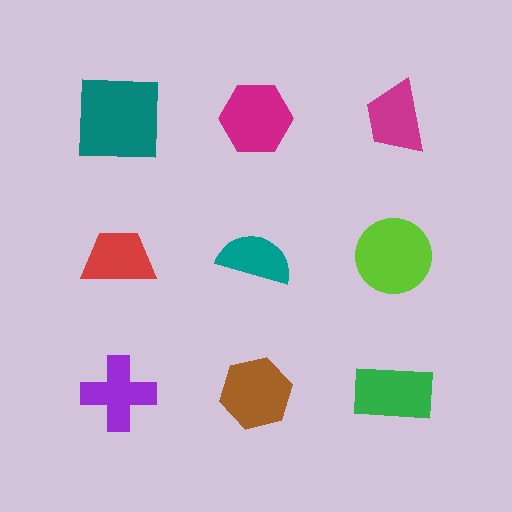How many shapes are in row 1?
3 shapes.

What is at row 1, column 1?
A teal square.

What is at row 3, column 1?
A purple cross.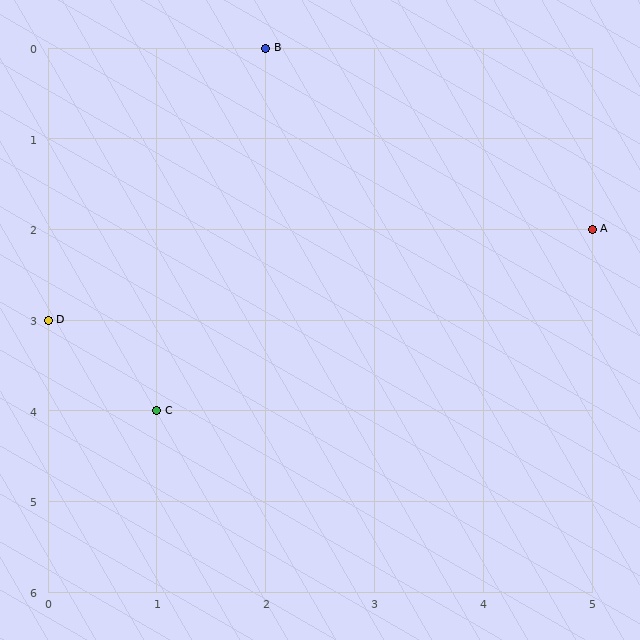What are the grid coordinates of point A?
Point A is at grid coordinates (5, 2).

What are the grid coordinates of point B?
Point B is at grid coordinates (2, 0).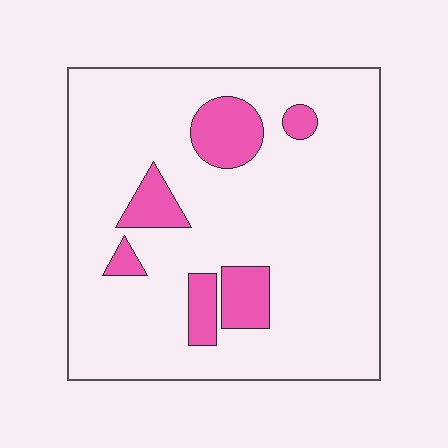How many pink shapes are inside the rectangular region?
6.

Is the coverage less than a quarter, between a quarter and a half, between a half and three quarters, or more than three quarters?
Less than a quarter.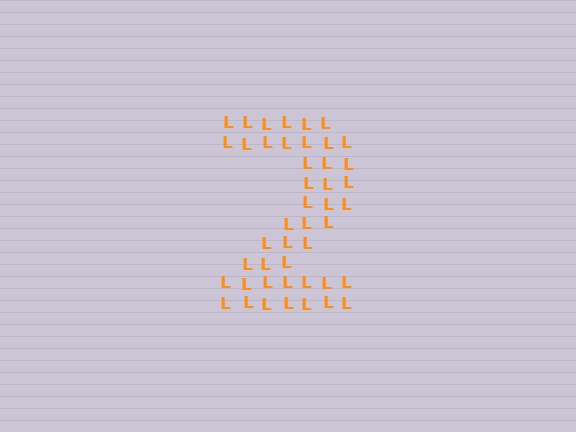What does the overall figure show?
The overall figure shows the digit 2.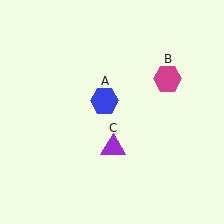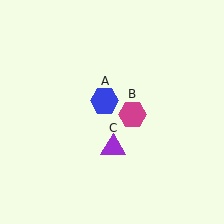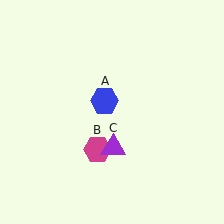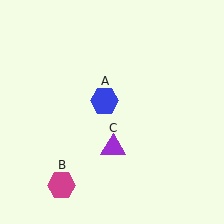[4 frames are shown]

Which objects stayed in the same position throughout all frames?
Blue hexagon (object A) and purple triangle (object C) remained stationary.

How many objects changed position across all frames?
1 object changed position: magenta hexagon (object B).